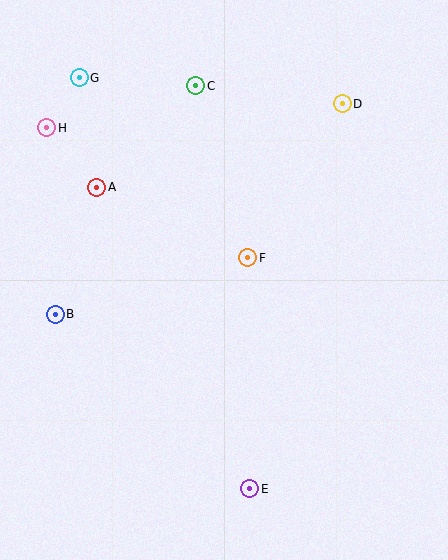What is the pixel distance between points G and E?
The distance between G and E is 445 pixels.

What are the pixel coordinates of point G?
Point G is at (79, 78).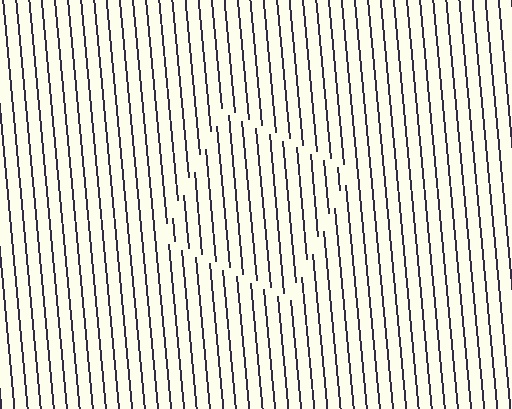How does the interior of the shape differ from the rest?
The interior of the shape contains the same grating, shifted by half a period — the contour is defined by the phase discontinuity where line-ends from the inner and outer gratings abut.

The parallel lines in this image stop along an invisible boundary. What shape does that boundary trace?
An illusory square. The interior of the shape contains the same grating, shifted by half a period — the contour is defined by the phase discontinuity where line-ends from the inner and outer gratings abut.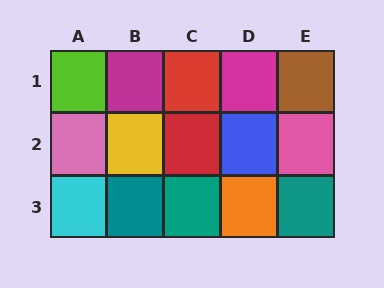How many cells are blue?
1 cell is blue.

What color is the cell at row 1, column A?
Lime.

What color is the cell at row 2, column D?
Blue.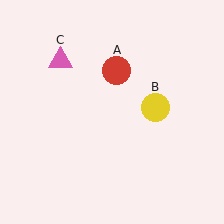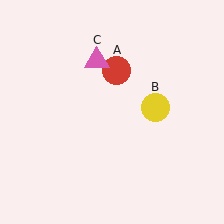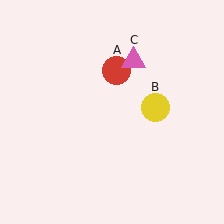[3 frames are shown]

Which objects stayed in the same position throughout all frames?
Red circle (object A) and yellow circle (object B) remained stationary.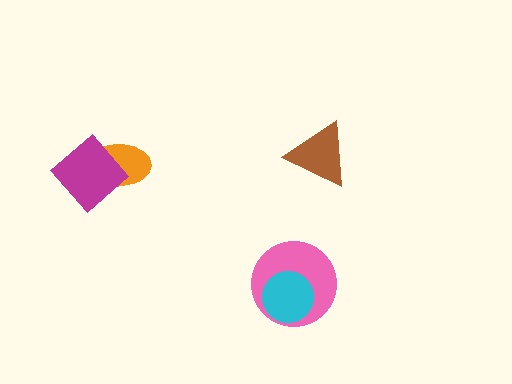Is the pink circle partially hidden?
Yes, it is partially covered by another shape.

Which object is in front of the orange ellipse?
The magenta diamond is in front of the orange ellipse.